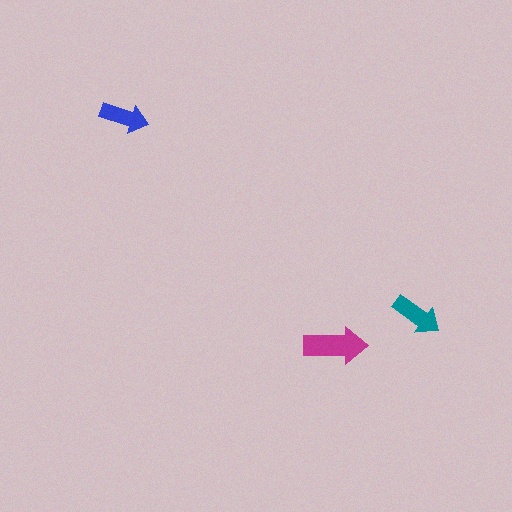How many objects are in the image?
There are 3 objects in the image.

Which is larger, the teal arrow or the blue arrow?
The teal one.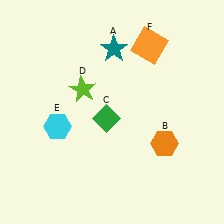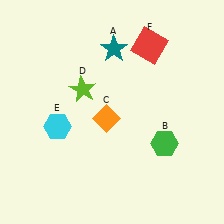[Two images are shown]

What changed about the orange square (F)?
In Image 1, F is orange. In Image 2, it changed to red.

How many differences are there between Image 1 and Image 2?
There are 3 differences between the two images.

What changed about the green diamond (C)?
In Image 1, C is green. In Image 2, it changed to orange.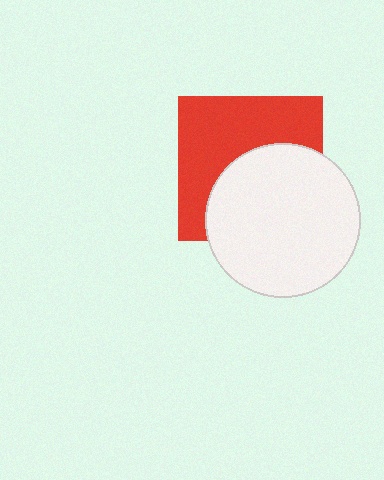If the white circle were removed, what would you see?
You would see the complete red square.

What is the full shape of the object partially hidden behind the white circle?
The partially hidden object is a red square.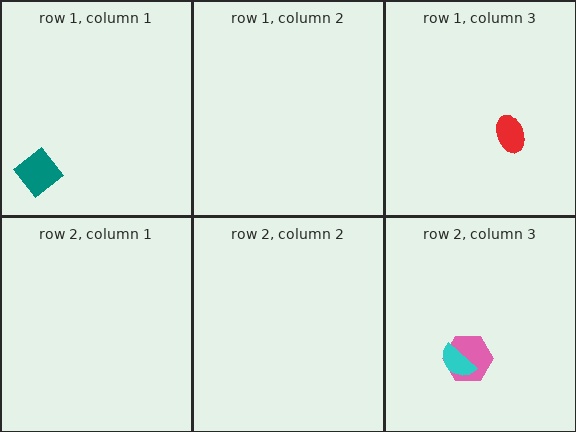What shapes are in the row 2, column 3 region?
The pink hexagon, the cyan semicircle.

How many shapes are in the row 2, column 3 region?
2.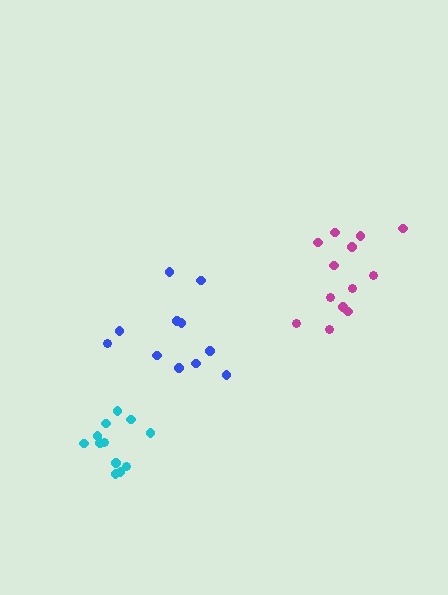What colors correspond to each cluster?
The clusters are colored: magenta, blue, cyan.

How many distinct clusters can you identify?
There are 3 distinct clusters.